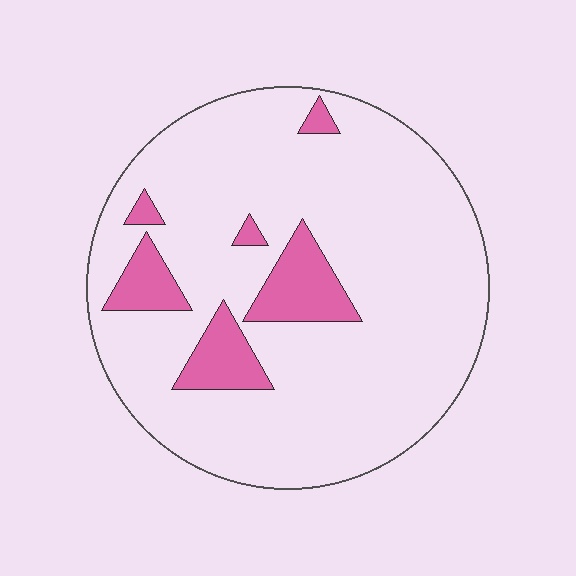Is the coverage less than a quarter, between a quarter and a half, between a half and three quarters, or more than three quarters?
Less than a quarter.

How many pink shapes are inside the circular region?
6.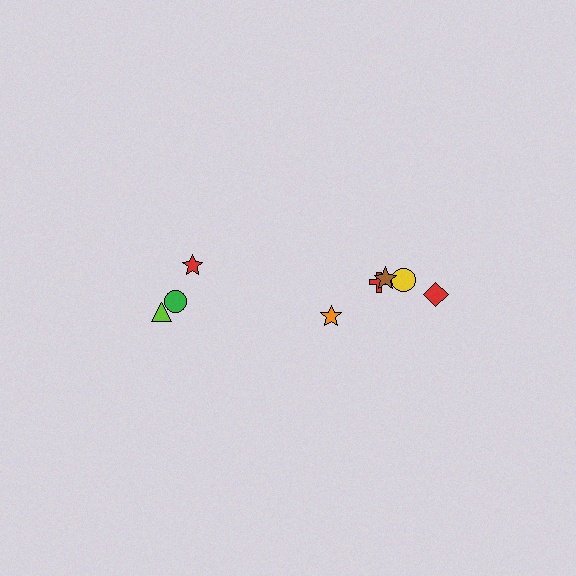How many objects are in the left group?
There are 3 objects.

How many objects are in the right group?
There are 5 objects.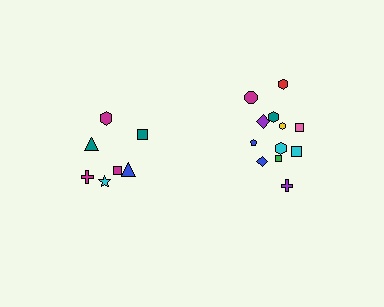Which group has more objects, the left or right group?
The right group.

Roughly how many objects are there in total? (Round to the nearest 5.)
Roughly 20 objects in total.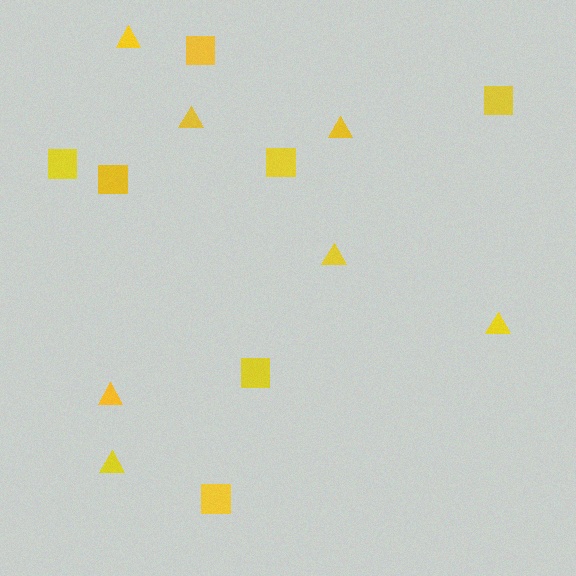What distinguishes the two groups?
There are 2 groups: one group of triangles (7) and one group of squares (7).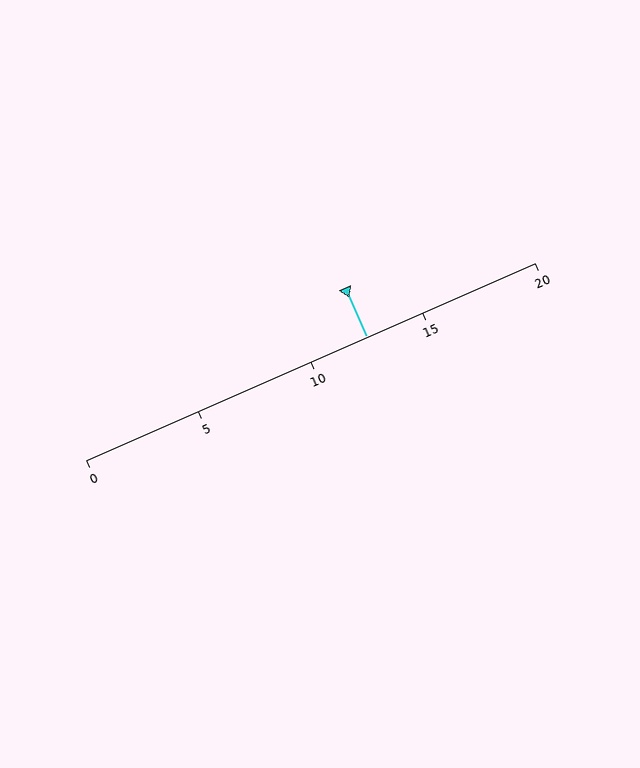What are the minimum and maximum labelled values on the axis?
The axis runs from 0 to 20.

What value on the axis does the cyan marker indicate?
The marker indicates approximately 12.5.